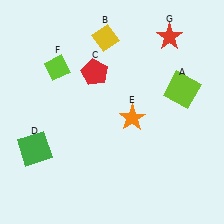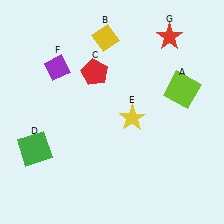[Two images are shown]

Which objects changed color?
E changed from orange to yellow. F changed from lime to purple.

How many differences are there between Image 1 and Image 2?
There are 2 differences between the two images.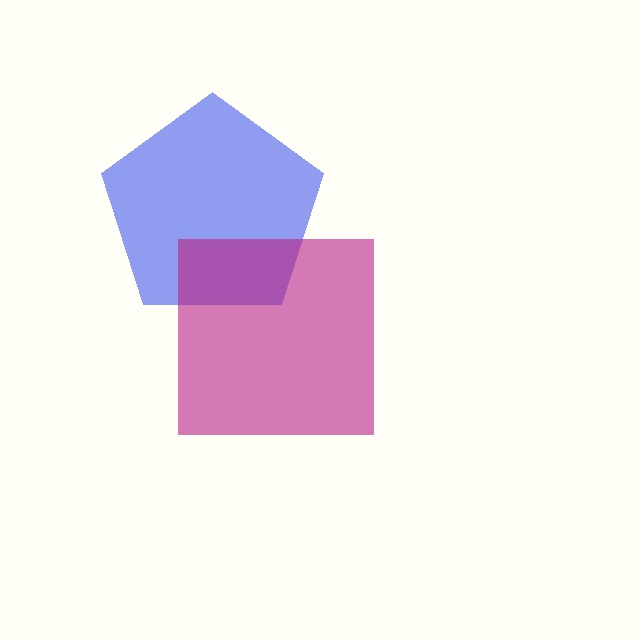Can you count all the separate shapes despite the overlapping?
Yes, there are 2 separate shapes.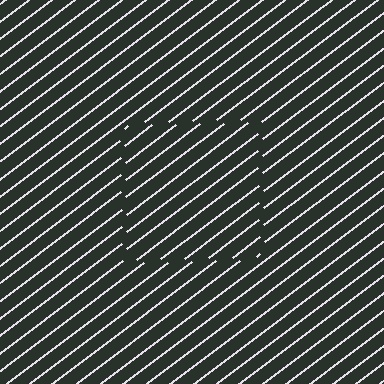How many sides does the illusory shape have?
4 sides — the line-ends trace a square.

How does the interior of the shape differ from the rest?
The interior of the shape contains the same grating, shifted by half a period — the contour is defined by the phase discontinuity where line-ends from the inner and outer gratings abut.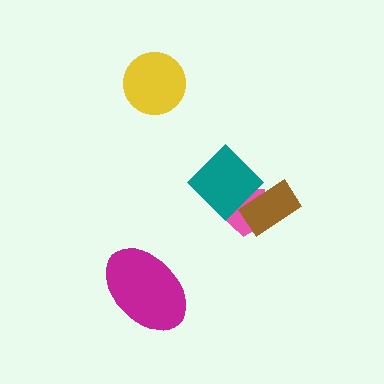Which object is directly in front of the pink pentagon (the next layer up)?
The teal diamond is directly in front of the pink pentagon.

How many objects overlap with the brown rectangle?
2 objects overlap with the brown rectangle.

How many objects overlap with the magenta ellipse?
0 objects overlap with the magenta ellipse.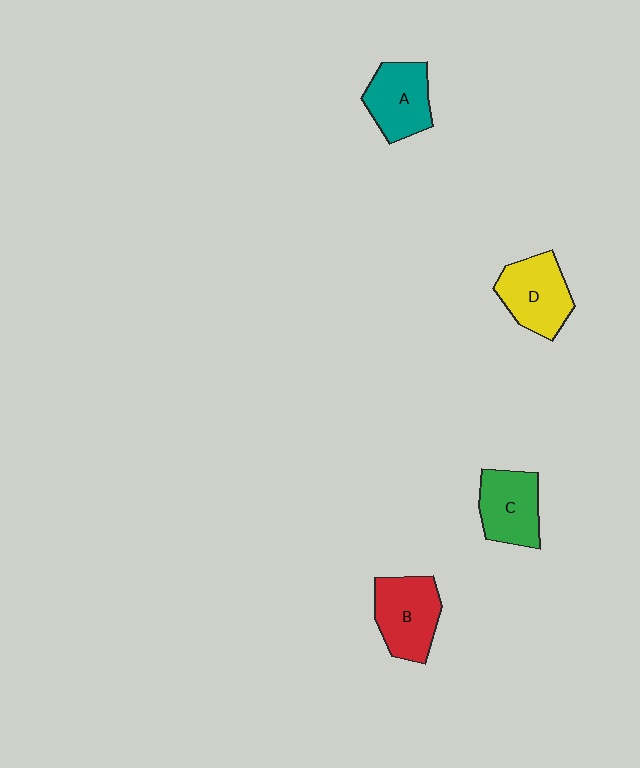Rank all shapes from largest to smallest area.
From largest to smallest: B (red), D (yellow), A (teal), C (green).